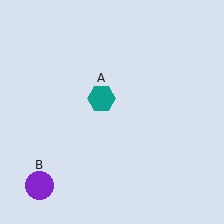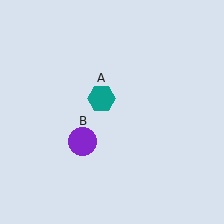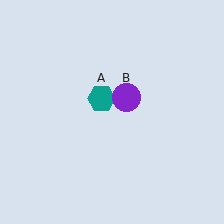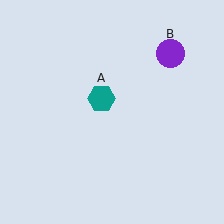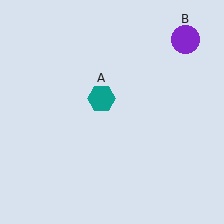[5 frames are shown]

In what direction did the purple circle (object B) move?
The purple circle (object B) moved up and to the right.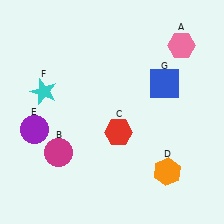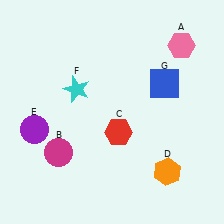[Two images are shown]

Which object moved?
The cyan star (F) moved right.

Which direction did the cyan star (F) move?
The cyan star (F) moved right.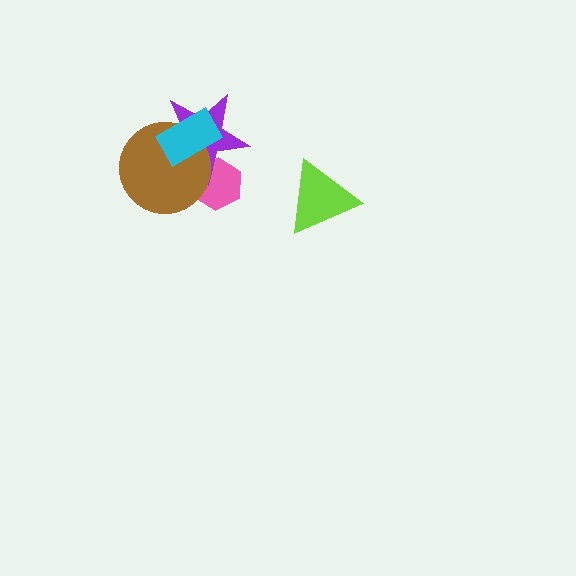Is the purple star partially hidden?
Yes, it is partially covered by another shape.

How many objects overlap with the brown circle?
3 objects overlap with the brown circle.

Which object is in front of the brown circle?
The cyan rectangle is in front of the brown circle.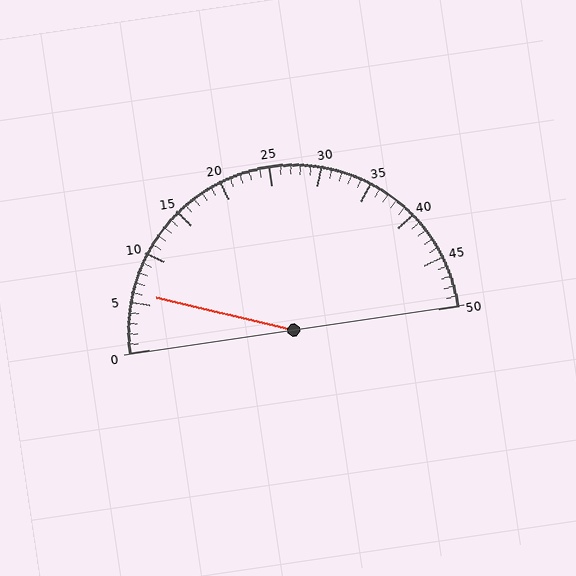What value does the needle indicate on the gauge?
The needle indicates approximately 6.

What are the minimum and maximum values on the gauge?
The gauge ranges from 0 to 50.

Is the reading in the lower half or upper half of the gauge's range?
The reading is in the lower half of the range (0 to 50).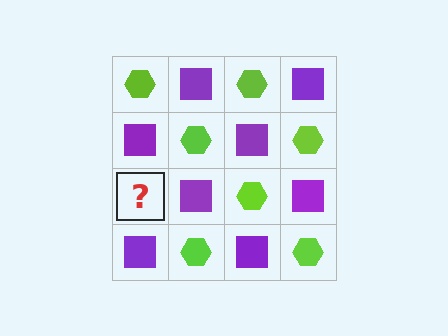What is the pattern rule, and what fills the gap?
The rule is that it alternates lime hexagon and purple square in a checkerboard pattern. The gap should be filled with a lime hexagon.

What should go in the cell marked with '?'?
The missing cell should contain a lime hexagon.